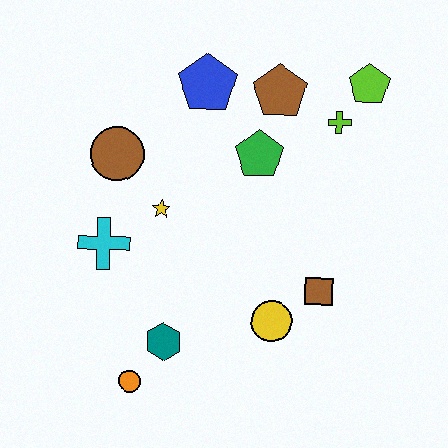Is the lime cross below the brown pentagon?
Yes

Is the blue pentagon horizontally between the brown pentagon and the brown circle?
Yes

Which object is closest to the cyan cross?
The yellow star is closest to the cyan cross.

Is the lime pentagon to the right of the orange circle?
Yes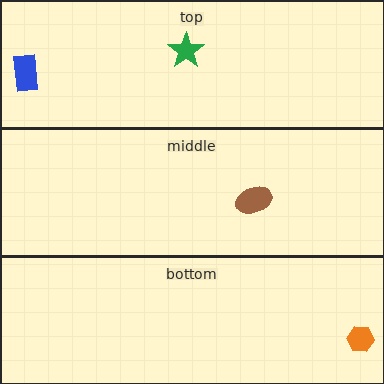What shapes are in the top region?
The green star, the blue rectangle.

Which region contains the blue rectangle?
The top region.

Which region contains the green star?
The top region.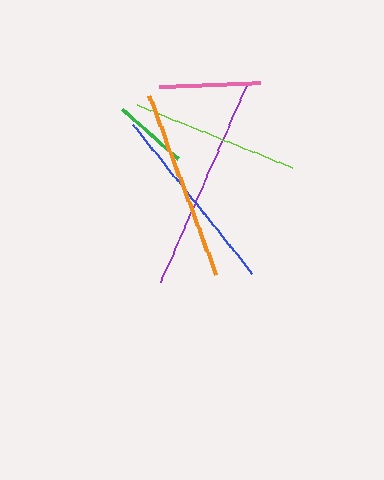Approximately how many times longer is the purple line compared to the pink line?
The purple line is approximately 2.1 times the length of the pink line.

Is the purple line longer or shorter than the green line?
The purple line is longer than the green line.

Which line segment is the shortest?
The green line is the shortest at approximately 75 pixels.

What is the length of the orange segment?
The orange segment is approximately 192 pixels long.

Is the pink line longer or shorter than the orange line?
The orange line is longer than the pink line.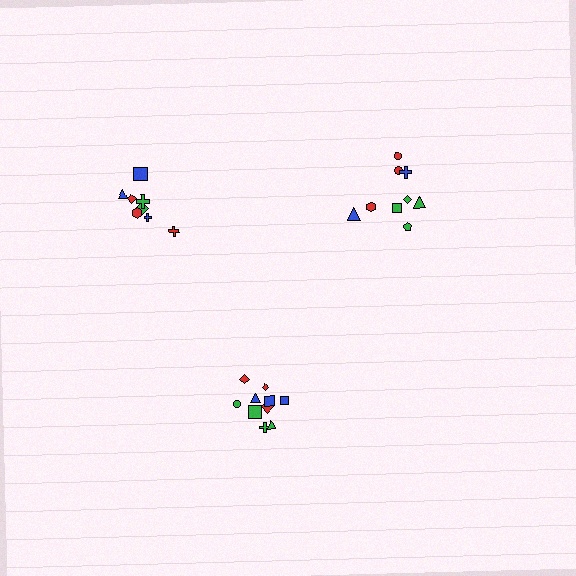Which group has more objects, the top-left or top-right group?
The top-right group.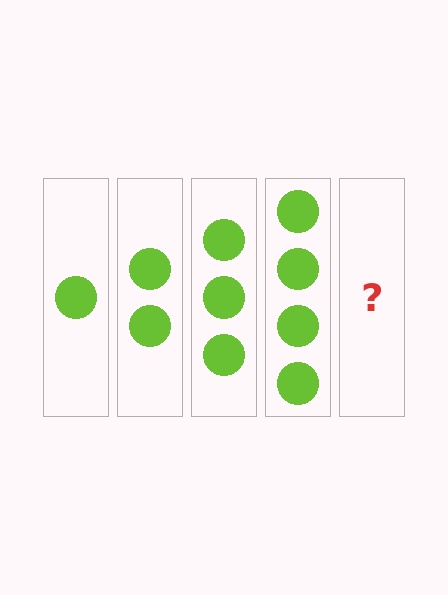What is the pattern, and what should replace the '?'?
The pattern is that each step adds one more circle. The '?' should be 5 circles.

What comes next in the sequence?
The next element should be 5 circles.